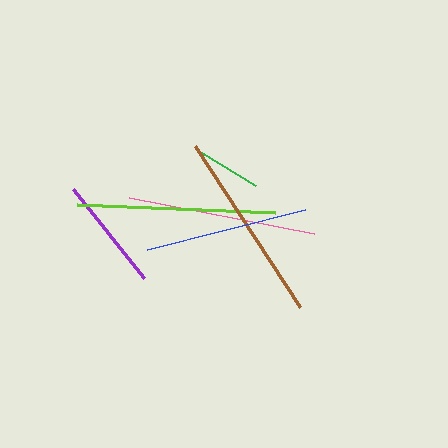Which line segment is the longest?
The lime line is the longest at approximately 198 pixels.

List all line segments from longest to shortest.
From longest to shortest: lime, brown, pink, blue, purple, green.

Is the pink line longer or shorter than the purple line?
The pink line is longer than the purple line.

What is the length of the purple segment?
The purple segment is approximately 113 pixels long.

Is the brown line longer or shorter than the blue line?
The brown line is longer than the blue line.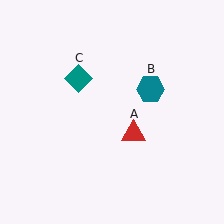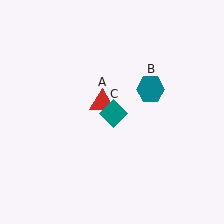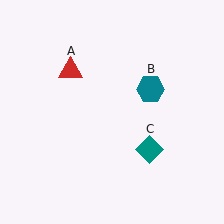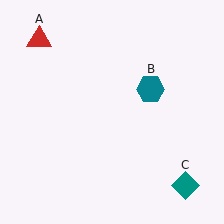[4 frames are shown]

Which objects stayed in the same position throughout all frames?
Teal hexagon (object B) remained stationary.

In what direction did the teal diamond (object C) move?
The teal diamond (object C) moved down and to the right.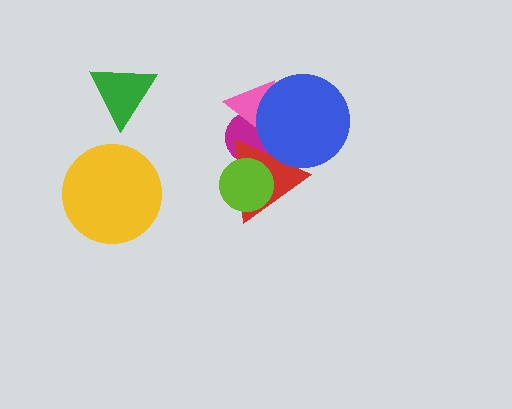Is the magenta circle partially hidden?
Yes, it is partially covered by another shape.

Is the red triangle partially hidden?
Yes, it is partially covered by another shape.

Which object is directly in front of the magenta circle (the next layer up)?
The red triangle is directly in front of the magenta circle.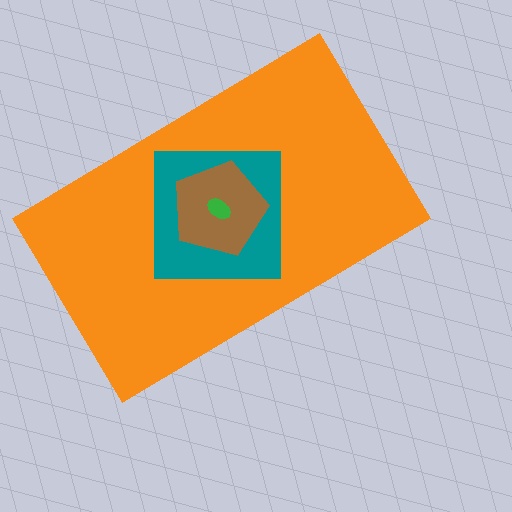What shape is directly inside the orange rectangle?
The teal square.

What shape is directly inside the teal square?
The brown pentagon.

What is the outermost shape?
The orange rectangle.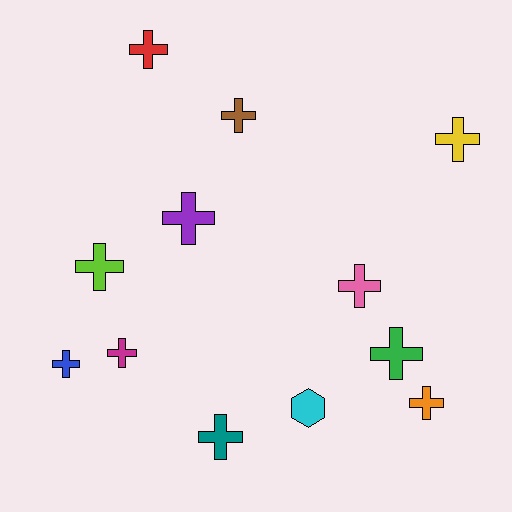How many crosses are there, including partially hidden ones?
There are 11 crosses.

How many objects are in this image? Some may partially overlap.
There are 12 objects.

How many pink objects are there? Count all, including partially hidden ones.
There is 1 pink object.